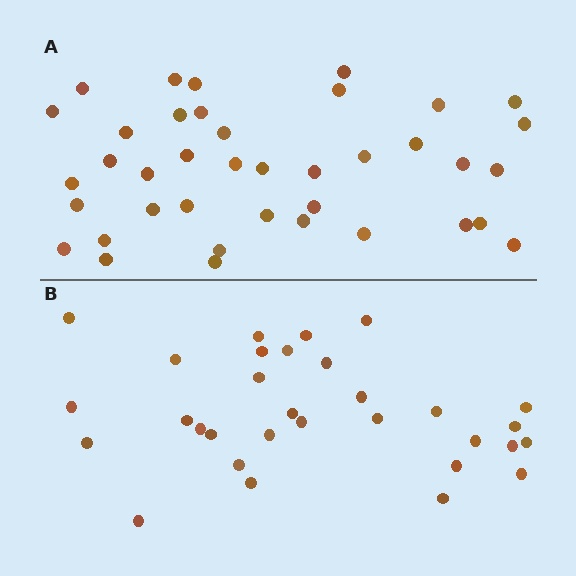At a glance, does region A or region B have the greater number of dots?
Region A (the top region) has more dots.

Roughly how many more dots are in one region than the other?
Region A has roughly 8 or so more dots than region B.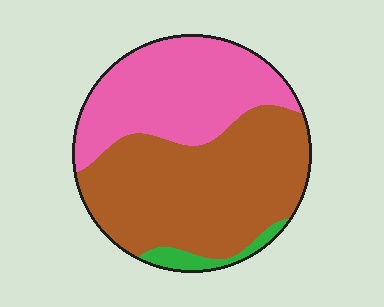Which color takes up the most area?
Brown, at roughly 55%.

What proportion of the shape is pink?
Pink covers about 40% of the shape.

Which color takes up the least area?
Green, at roughly 5%.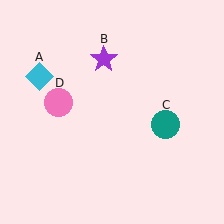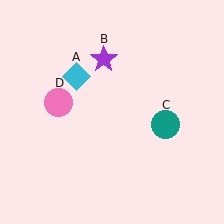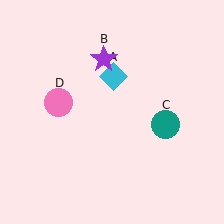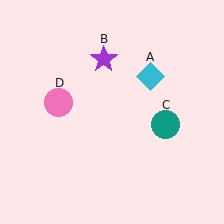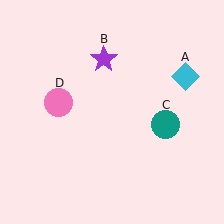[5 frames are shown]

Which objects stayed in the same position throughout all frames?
Purple star (object B) and teal circle (object C) and pink circle (object D) remained stationary.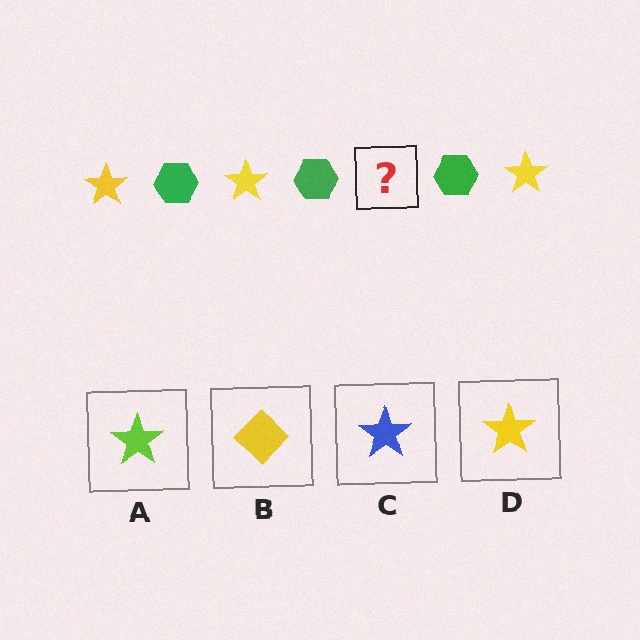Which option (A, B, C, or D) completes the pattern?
D.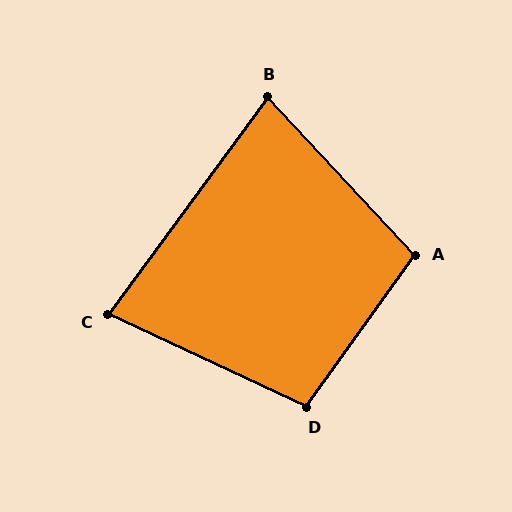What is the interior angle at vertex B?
Approximately 79 degrees (acute).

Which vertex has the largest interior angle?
A, at approximately 101 degrees.